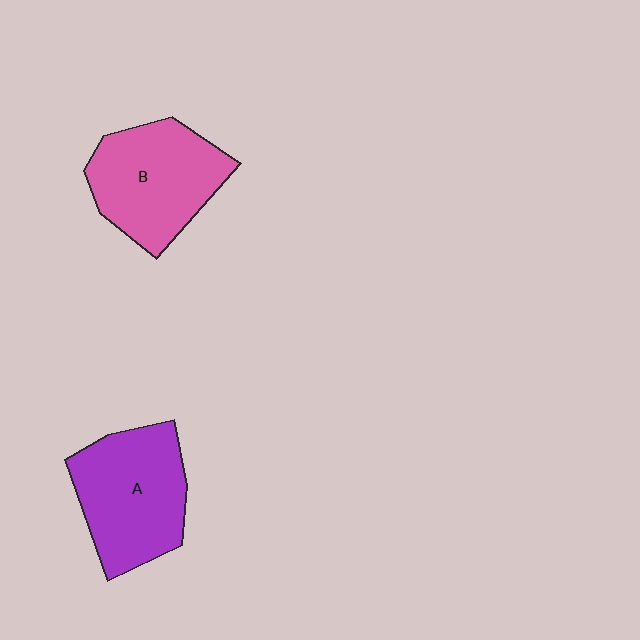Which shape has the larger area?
Shape A (purple).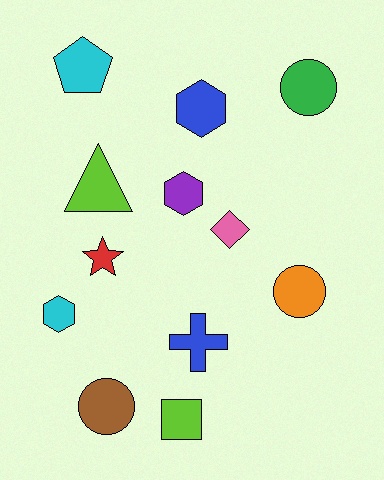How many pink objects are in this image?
There is 1 pink object.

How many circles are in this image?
There are 3 circles.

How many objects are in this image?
There are 12 objects.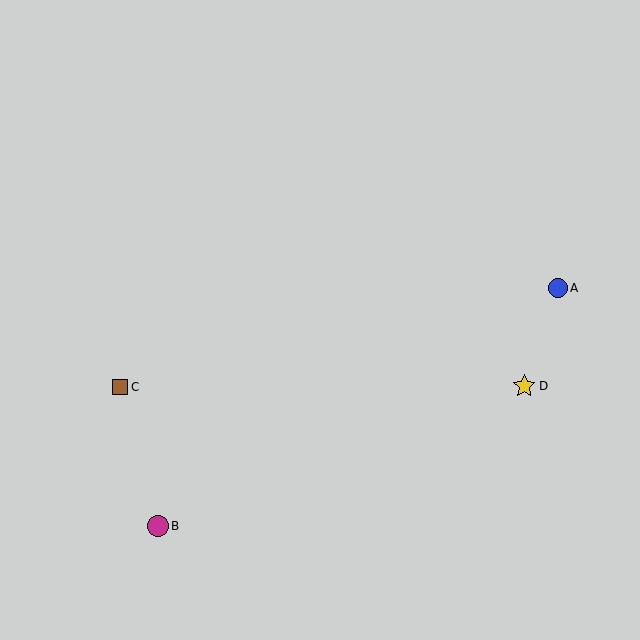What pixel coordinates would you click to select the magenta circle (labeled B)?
Click at (158, 526) to select the magenta circle B.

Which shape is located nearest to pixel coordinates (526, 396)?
The yellow star (labeled D) at (524, 386) is nearest to that location.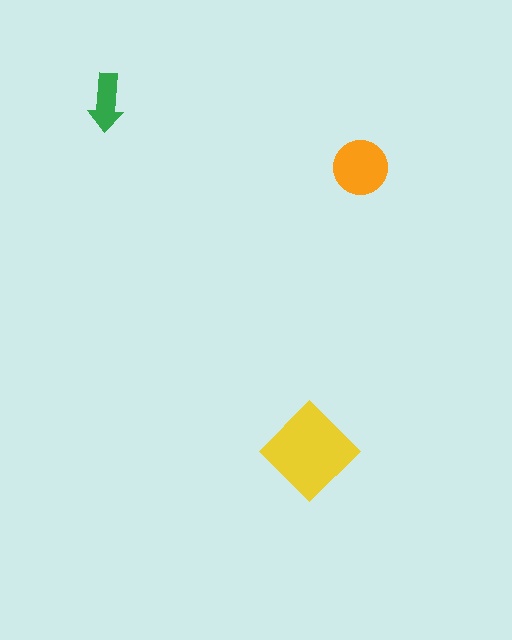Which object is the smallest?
The green arrow.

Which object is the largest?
The yellow diamond.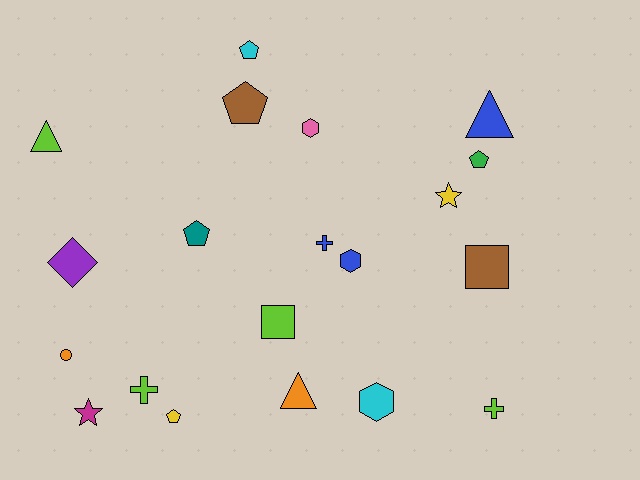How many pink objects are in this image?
There is 1 pink object.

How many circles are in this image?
There is 1 circle.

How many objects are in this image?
There are 20 objects.